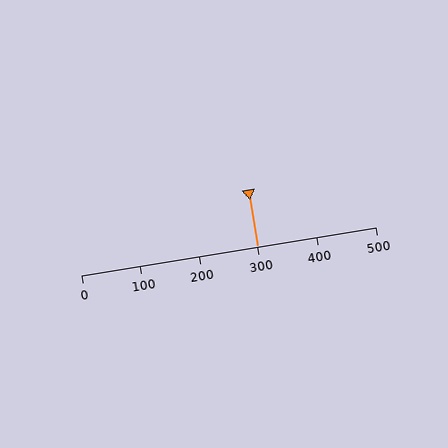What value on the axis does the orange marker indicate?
The marker indicates approximately 300.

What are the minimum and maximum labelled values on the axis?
The axis runs from 0 to 500.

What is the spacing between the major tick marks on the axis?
The major ticks are spaced 100 apart.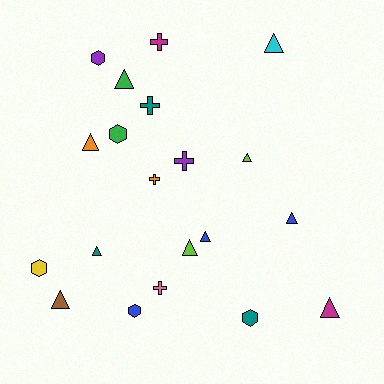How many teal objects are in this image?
There are 3 teal objects.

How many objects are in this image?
There are 20 objects.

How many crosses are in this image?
There are 5 crosses.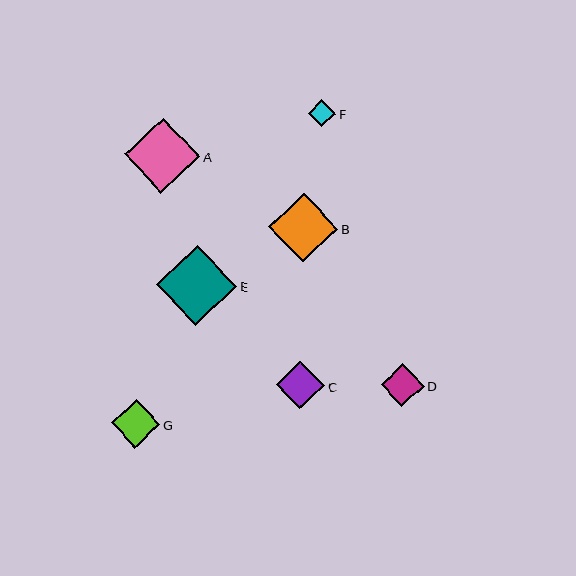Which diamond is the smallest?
Diamond F is the smallest with a size of approximately 28 pixels.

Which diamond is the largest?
Diamond E is the largest with a size of approximately 81 pixels.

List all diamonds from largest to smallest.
From largest to smallest: E, A, B, G, C, D, F.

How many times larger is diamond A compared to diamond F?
Diamond A is approximately 2.7 times the size of diamond F.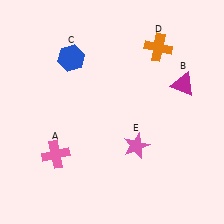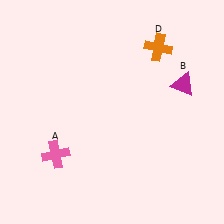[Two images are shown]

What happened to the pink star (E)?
The pink star (E) was removed in Image 2. It was in the bottom-right area of Image 1.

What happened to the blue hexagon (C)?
The blue hexagon (C) was removed in Image 2. It was in the top-left area of Image 1.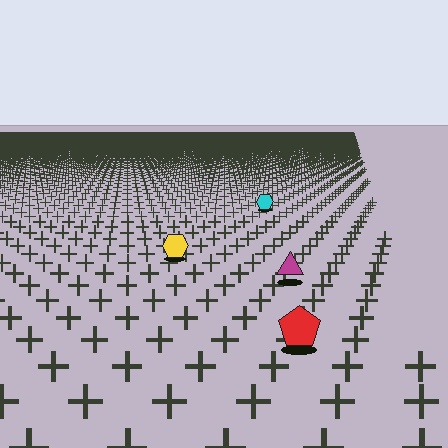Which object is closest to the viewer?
The red pentagon is closest. The texture marks near it are larger and more spread out.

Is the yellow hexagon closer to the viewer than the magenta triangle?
No. The magenta triangle is closer — you can tell from the texture gradient: the ground texture is coarser near it.